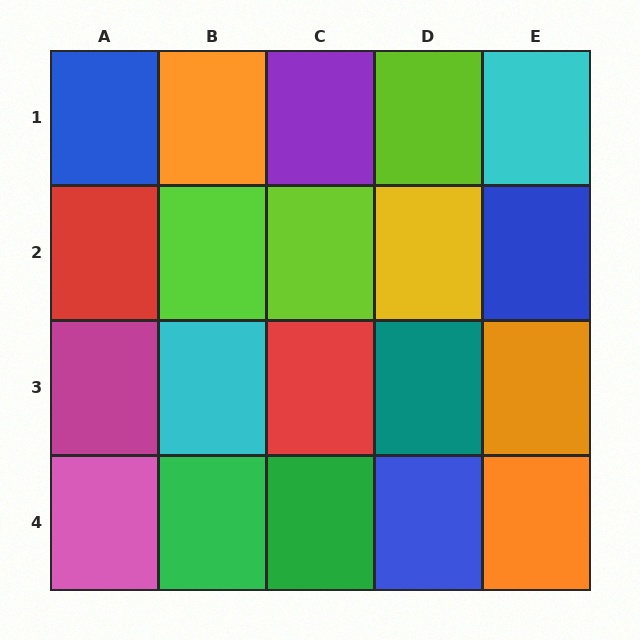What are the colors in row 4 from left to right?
Pink, green, green, blue, orange.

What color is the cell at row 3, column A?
Magenta.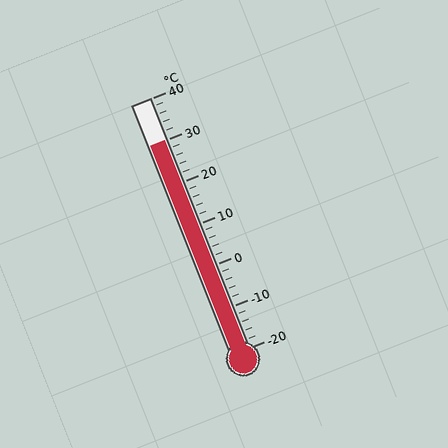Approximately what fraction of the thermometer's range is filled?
The thermometer is filled to approximately 85% of its range.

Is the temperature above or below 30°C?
The temperature is at 30°C.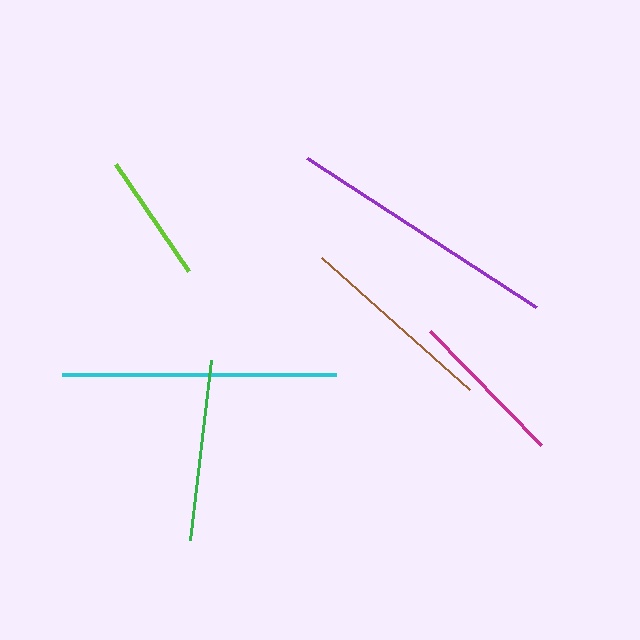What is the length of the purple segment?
The purple segment is approximately 274 pixels long.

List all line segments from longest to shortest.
From longest to shortest: cyan, purple, brown, green, magenta, lime.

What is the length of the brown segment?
The brown segment is approximately 198 pixels long.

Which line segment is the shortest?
The lime line is the shortest at approximately 130 pixels.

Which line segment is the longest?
The cyan line is the longest at approximately 274 pixels.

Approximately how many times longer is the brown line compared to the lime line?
The brown line is approximately 1.5 times the length of the lime line.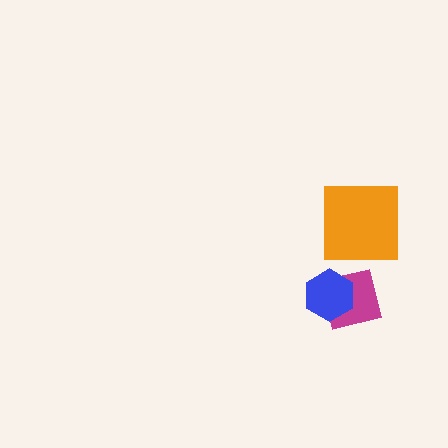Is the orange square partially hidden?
No, no other shape covers it.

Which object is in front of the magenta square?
The blue hexagon is in front of the magenta square.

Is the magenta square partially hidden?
Yes, it is partially covered by another shape.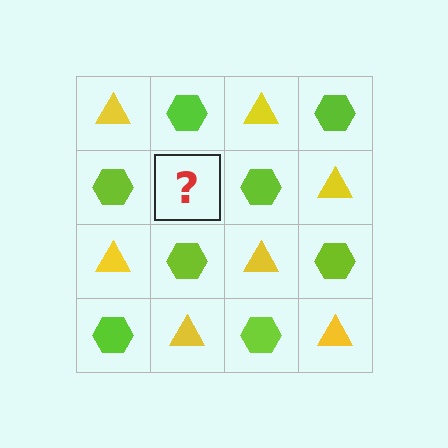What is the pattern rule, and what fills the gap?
The rule is that it alternates yellow triangle and lime hexagon in a checkerboard pattern. The gap should be filled with a yellow triangle.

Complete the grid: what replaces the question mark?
The question mark should be replaced with a yellow triangle.